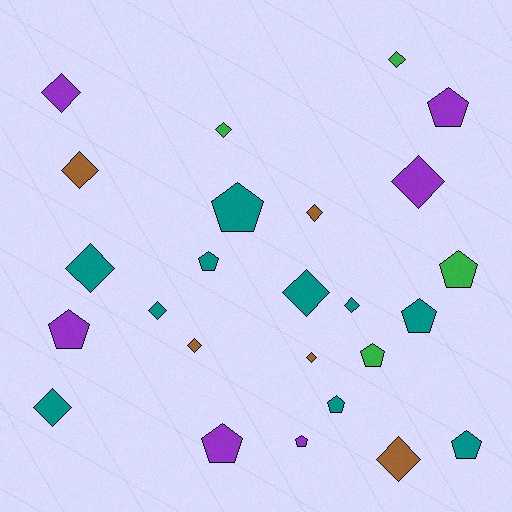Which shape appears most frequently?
Diamond, with 14 objects.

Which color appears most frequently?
Teal, with 10 objects.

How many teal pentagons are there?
There are 5 teal pentagons.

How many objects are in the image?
There are 25 objects.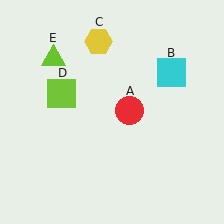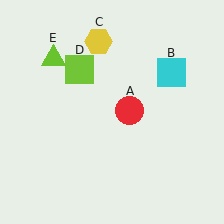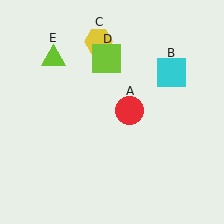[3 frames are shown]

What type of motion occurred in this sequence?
The lime square (object D) rotated clockwise around the center of the scene.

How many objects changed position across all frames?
1 object changed position: lime square (object D).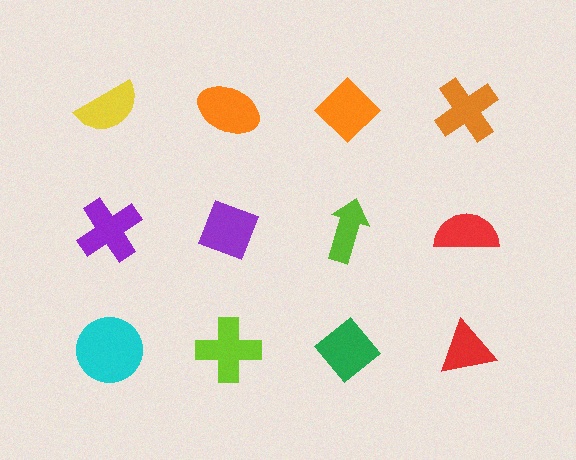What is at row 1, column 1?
A yellow semicircle.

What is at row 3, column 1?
A cyan circle.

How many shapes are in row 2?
4 shapes.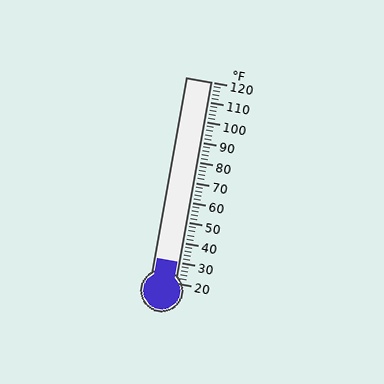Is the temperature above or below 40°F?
The temperature is below 40°F.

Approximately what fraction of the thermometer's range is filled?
The thermometer is filled to approximately 10% of its range.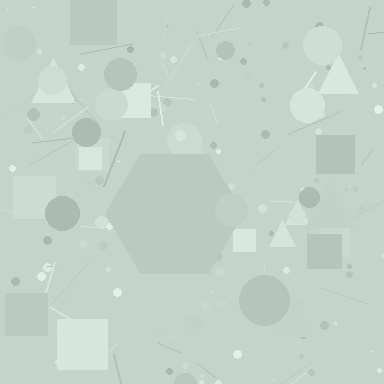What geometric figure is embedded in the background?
A hexagon is embedded in the background.